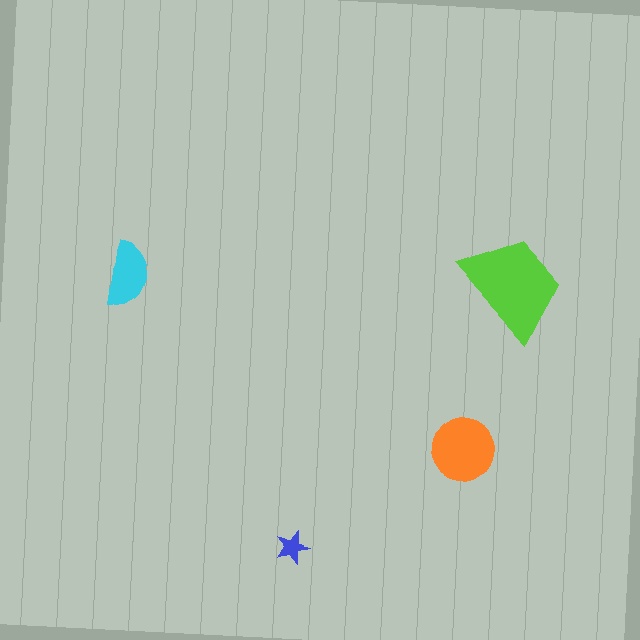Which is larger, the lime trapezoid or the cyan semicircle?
The lime trapezoid.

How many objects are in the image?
There are 4 objects in the image.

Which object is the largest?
The lime trapezoid.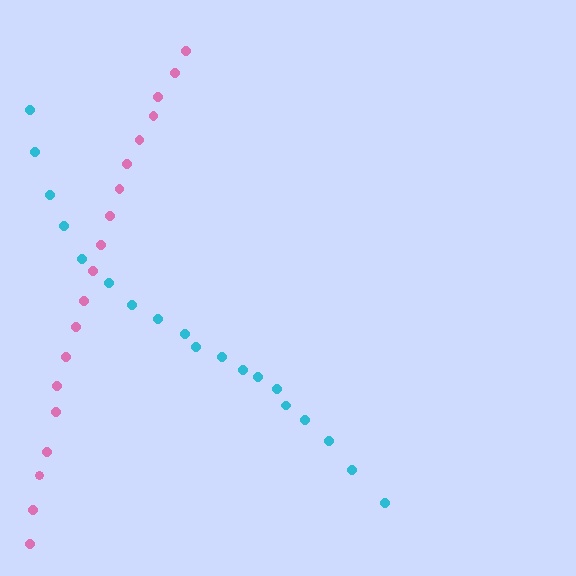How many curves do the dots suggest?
There are 2 distinct paths.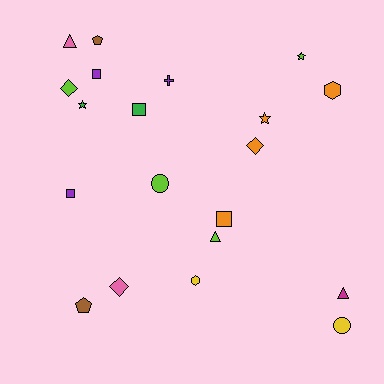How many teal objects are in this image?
There are no teal objects.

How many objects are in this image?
There are 20 objects.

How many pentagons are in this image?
There are 2 pentagons.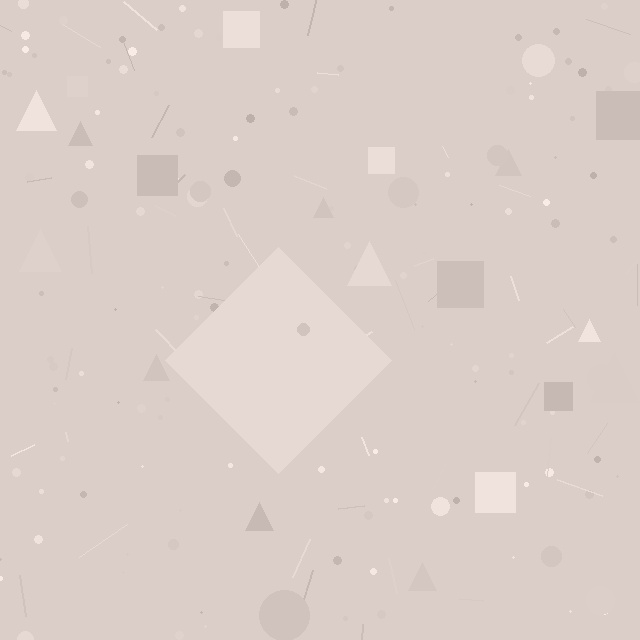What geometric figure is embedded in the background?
A diamond is embedded in the background.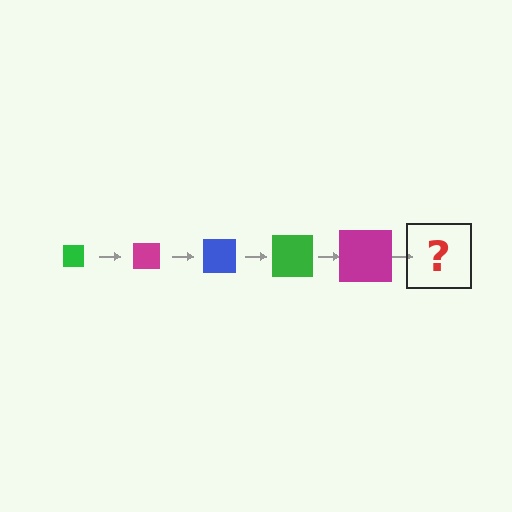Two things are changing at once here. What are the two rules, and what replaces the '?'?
The two rules are that the square grows larger each step and the color cycles through green, magenta, and blue. The '?' should be a blue square, larger than the previous one.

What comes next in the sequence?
The next element should be a blue square, larger than the previous one.